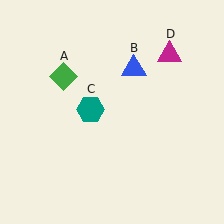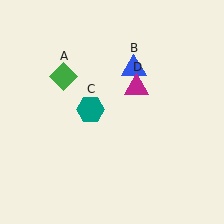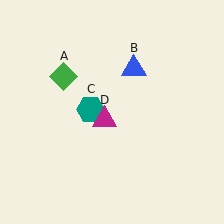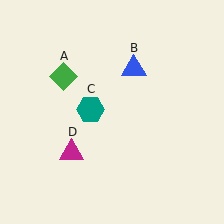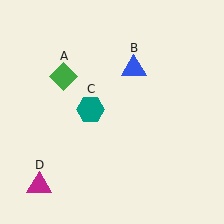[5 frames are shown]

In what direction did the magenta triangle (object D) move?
The magenta triangle (object D) moved down and to the left.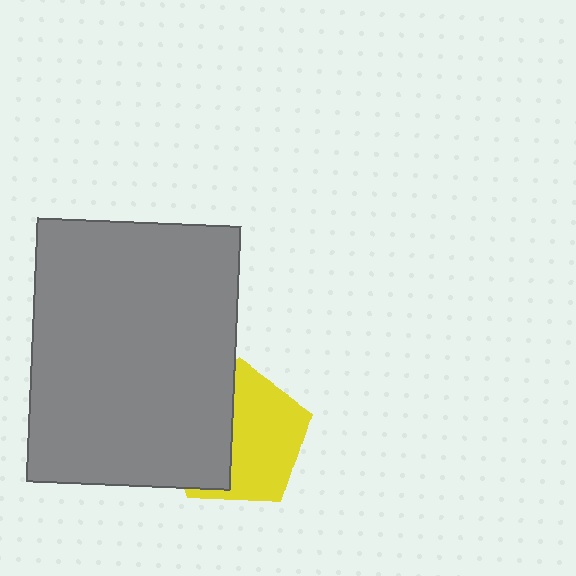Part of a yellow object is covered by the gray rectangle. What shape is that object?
It is a pentagon.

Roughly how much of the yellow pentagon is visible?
About half of it is visible (roughly 55%).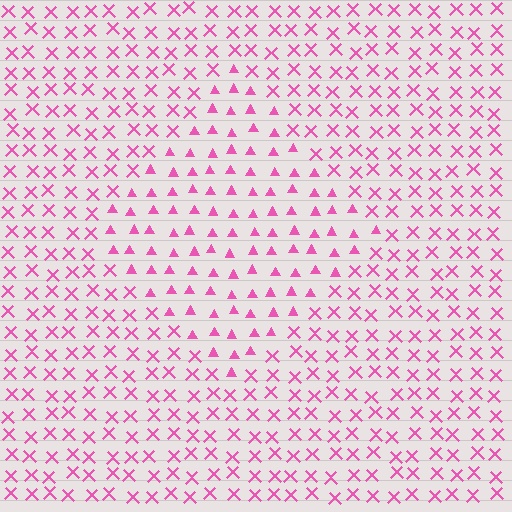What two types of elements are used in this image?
The image uses triangles inside the diamond region and X marks outside it.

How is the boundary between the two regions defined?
The boundary is defined by a change in element shape: triangles inside vs. X marks outside. All elements share the same color and spacing.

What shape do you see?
I see a diamond.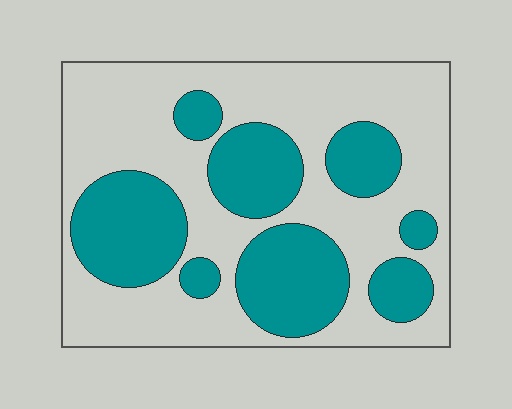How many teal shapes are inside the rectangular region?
8.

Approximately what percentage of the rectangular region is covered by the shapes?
Approximately 35%.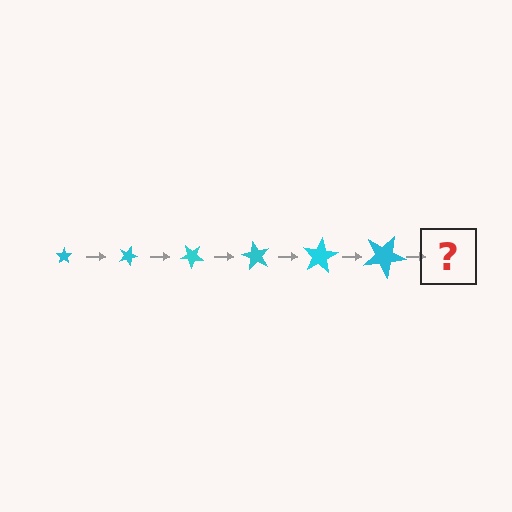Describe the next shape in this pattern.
It should be a star, larger than the previous one and rotated 120 degrees from the start.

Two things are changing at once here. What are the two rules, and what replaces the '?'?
The two rules are that the star grows larger each step and it rotates 20 degrees each step. The '?' should be a star, larger than the previous one and rotated 120 degrees from the start.